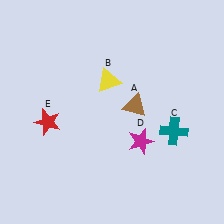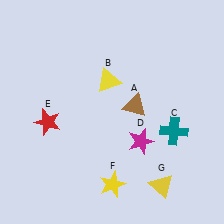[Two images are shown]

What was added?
A yellow star (F), a yellow triangle (G) were added in Image 2.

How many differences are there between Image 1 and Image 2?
There are 2 differences between the two images.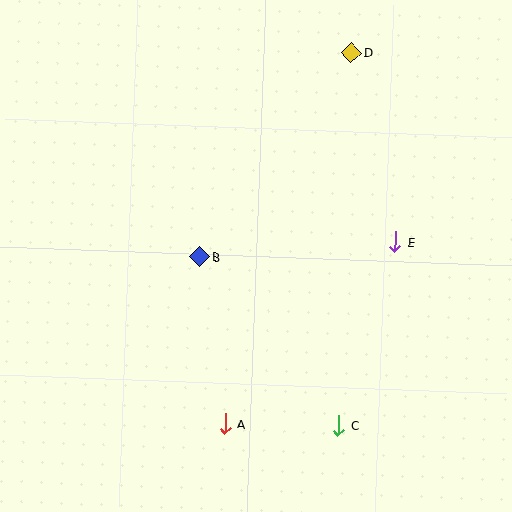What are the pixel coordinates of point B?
Point B is at (200, 257).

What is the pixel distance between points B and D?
The distance between B and D is 254 pixels.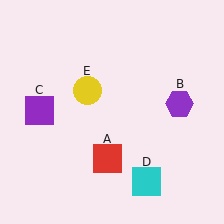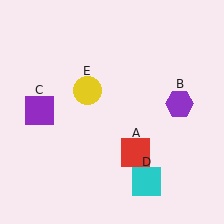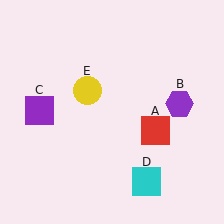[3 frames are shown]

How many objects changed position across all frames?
1 object changed position: red square (object A).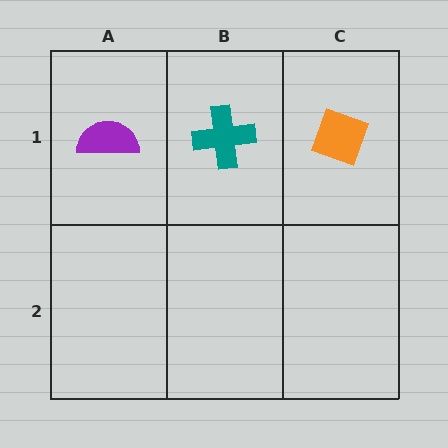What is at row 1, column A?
A purple semicircle.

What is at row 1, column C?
An orange diamond.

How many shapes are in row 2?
0 shapes.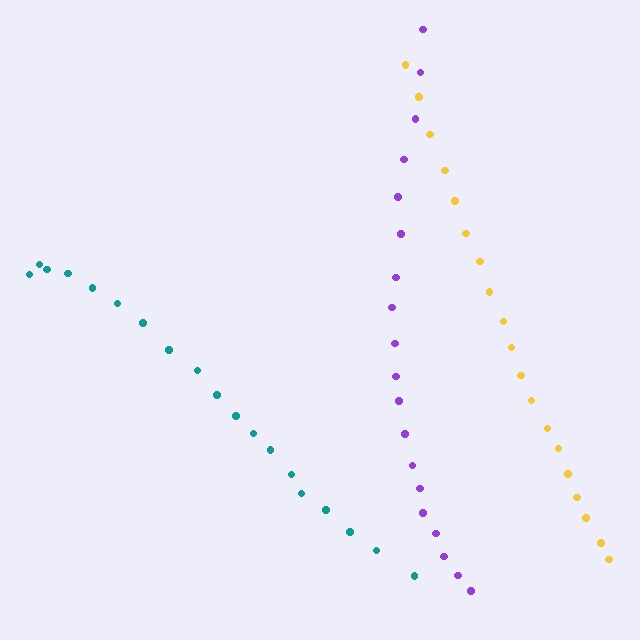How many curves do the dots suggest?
There are 3 distinct paths.